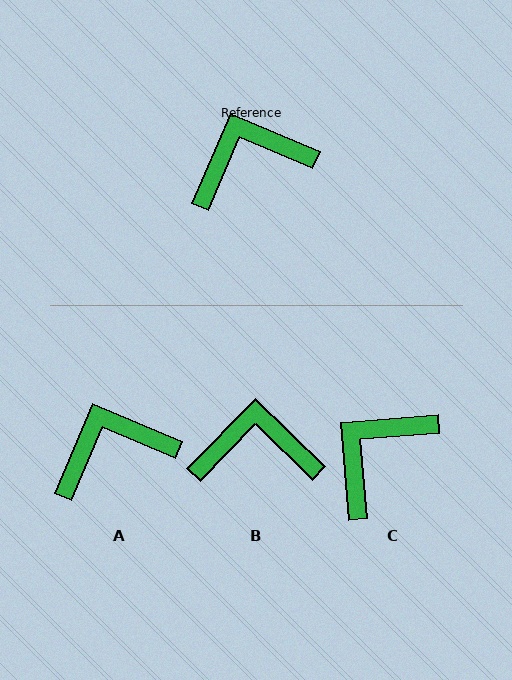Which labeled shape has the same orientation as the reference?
A.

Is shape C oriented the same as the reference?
No, it is off by about 28 degrees.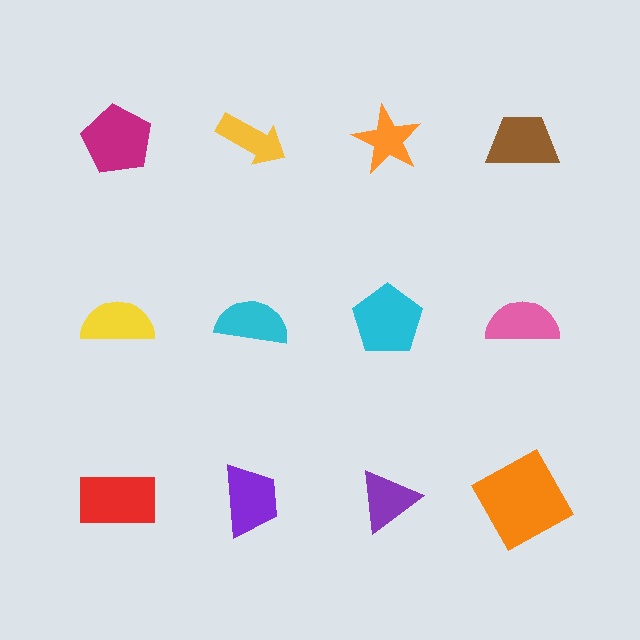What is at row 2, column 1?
A yellow semicircle.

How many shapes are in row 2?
4 shapes.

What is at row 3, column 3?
A purple triangle.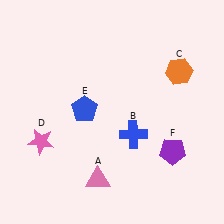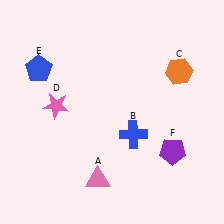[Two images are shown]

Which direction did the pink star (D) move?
The pink star (D) moved up.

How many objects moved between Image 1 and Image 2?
2 objects moved between the two images.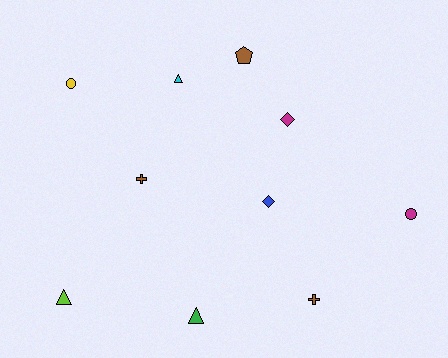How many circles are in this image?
There are 2 circles.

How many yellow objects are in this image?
There is 1 yellow object.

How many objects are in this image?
There are 10 objects.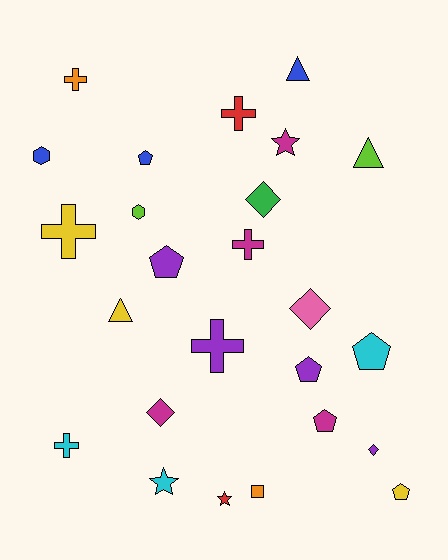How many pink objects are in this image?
There is 1 pink object.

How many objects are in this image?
There are 25 objects.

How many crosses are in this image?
There are 6 crosses.